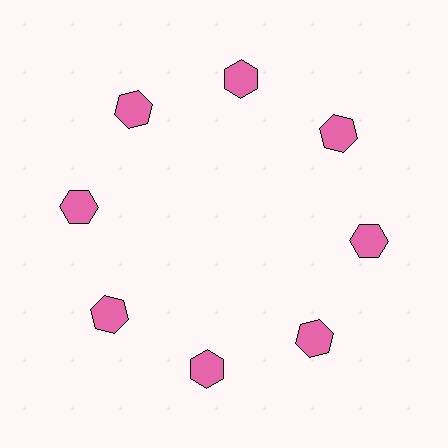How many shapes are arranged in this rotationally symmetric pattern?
There are 8 shapes, arranged in 8 groups of 1.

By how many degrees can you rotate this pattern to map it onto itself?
The pattern maps onto itself every 45 degrees of rotation.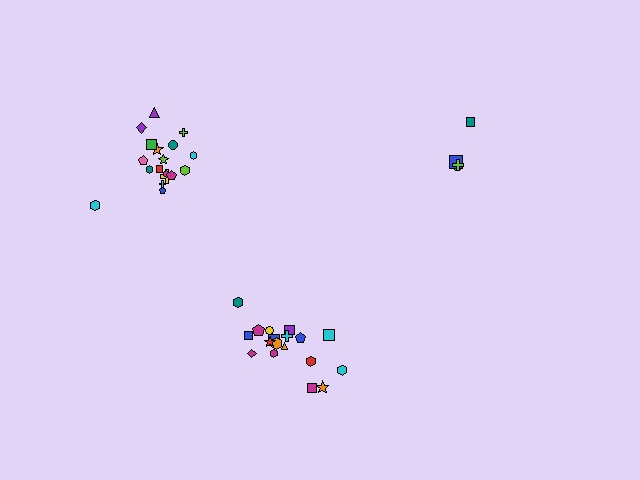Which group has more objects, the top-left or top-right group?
The top-left group.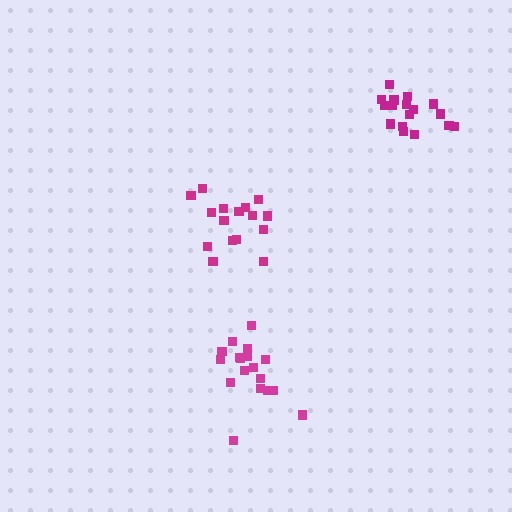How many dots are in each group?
Group 1: 18 dots, Group 2: 17 dots, Group 3: 17 dots (52 total).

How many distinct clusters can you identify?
There are 3 distinct clusters.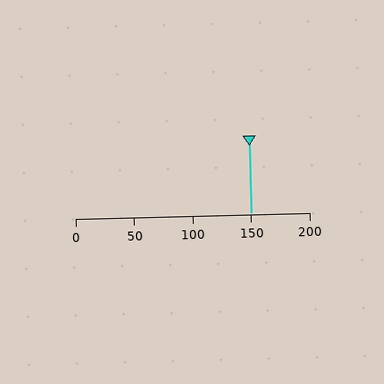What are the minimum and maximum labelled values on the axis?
The axis runs from 0 to 200.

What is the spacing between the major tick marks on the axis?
The major ticks are spaced 50 apart.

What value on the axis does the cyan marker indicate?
The marker indicates approximately 150.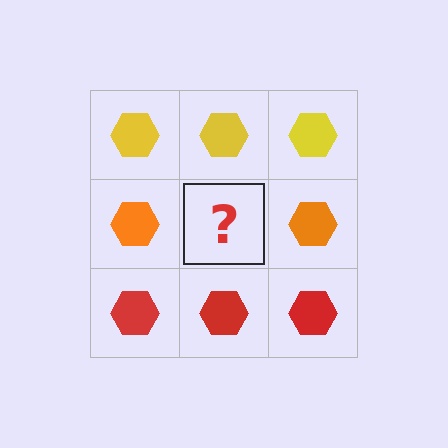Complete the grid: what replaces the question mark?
The question mark should be replaced with an orange hexagon.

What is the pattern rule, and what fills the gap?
The rule is that each row has a consistent color. The gap should be filled with an orange hexagon.